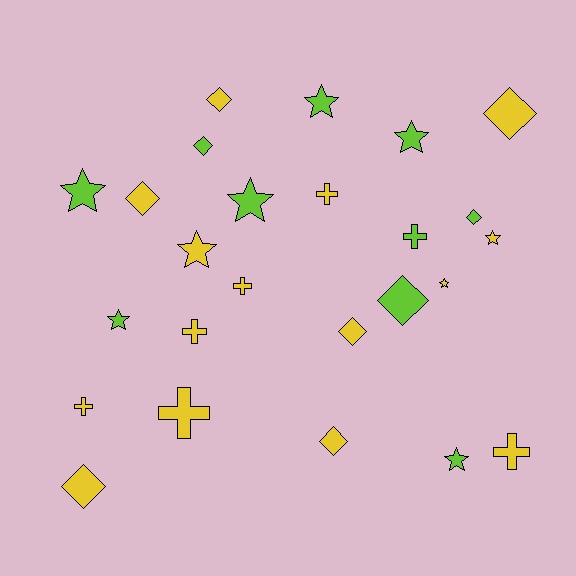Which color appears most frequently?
Yellow, with 15 objects.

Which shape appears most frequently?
Diamond, with 9 objects.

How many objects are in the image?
There are 25 objects.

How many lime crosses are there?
There is 1 lime cross.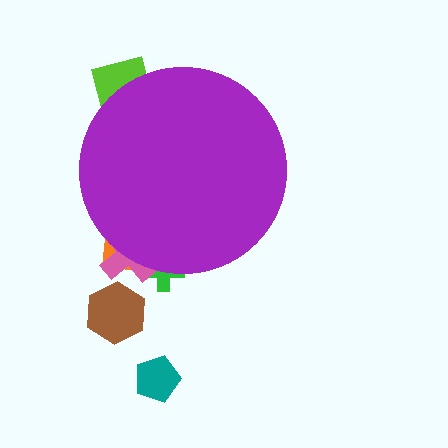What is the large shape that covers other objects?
A purple circle.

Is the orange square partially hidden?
Yes, the orange square is partially hidden behind the purple circle.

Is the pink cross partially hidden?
Yes, the pink cross is partially hidden behind the purple circle.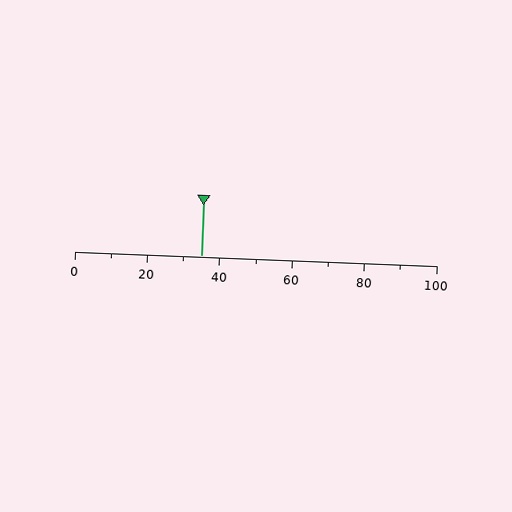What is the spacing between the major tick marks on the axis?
The major ticks are spaced 20 apart.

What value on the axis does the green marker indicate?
The marker indicates approximately 35.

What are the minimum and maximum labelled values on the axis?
The axis runs from 0 to 100.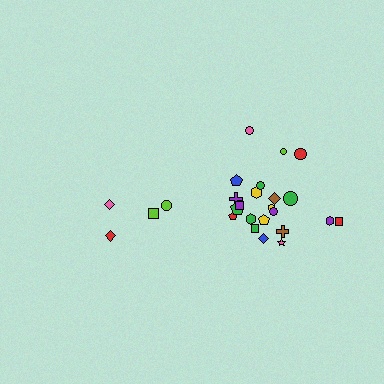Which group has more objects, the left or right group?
The right group.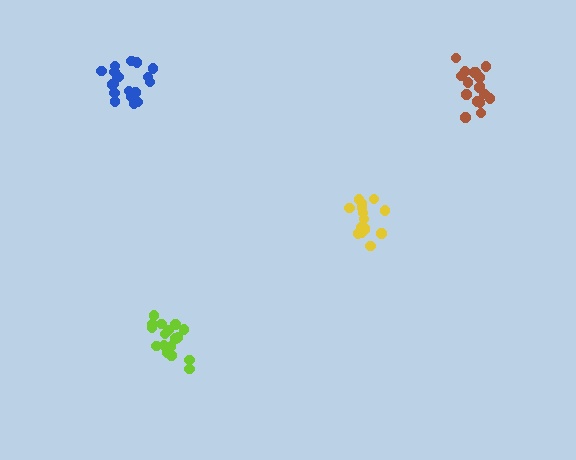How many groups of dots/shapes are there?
There are 4 groups.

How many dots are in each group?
Group 1: 15 dots, Group 2: 18 dots, Group 3: 19 dots, Group 4: 18 dots (70 total).